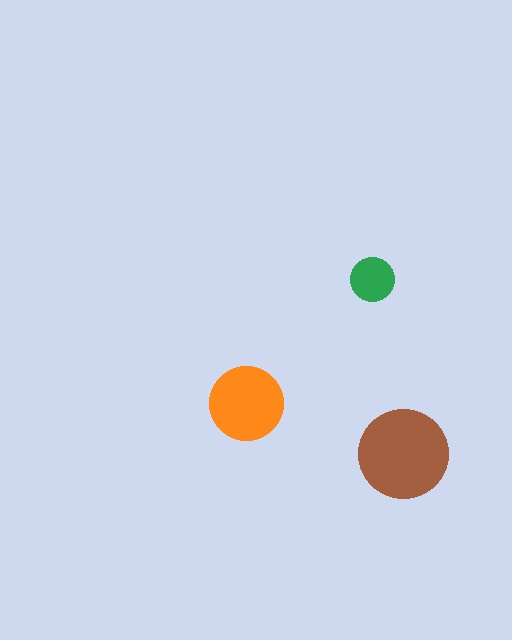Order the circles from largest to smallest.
the brown one, the orange one, the green one.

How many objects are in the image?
There are 3 objects in the image.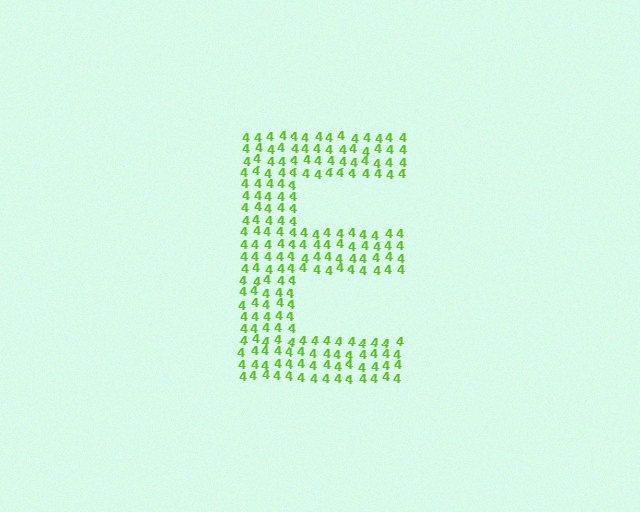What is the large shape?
The large shape is the letter E.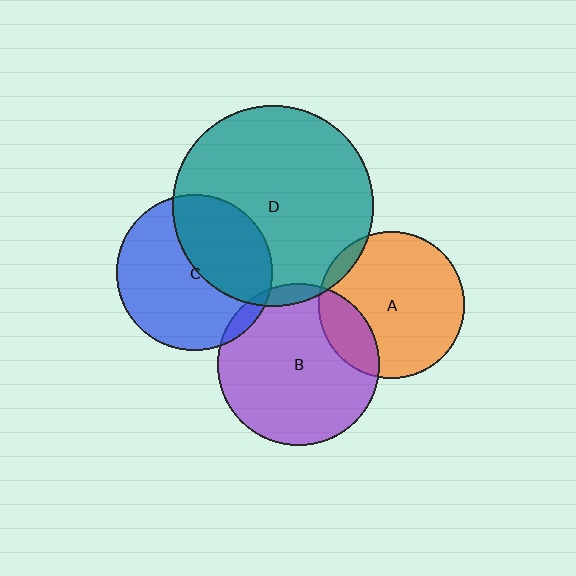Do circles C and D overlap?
Yes.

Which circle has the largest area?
Circle D (teal).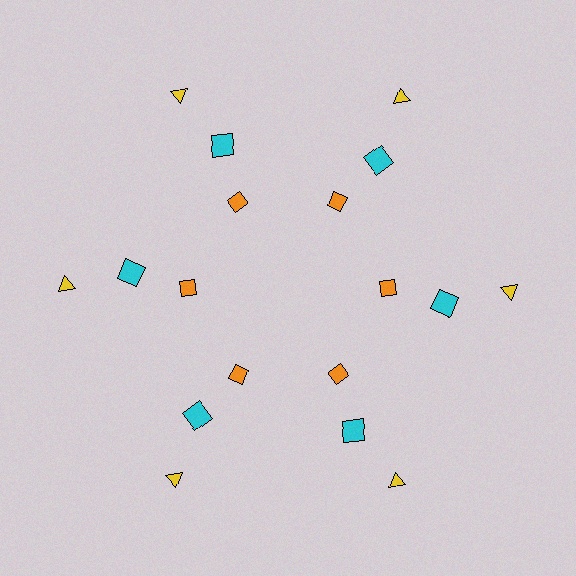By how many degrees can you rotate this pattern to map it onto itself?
The pattern maps onto itself every 60 degrees of rotation.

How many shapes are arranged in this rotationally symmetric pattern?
There are 18 shapes, arranged in 6 groups of 3.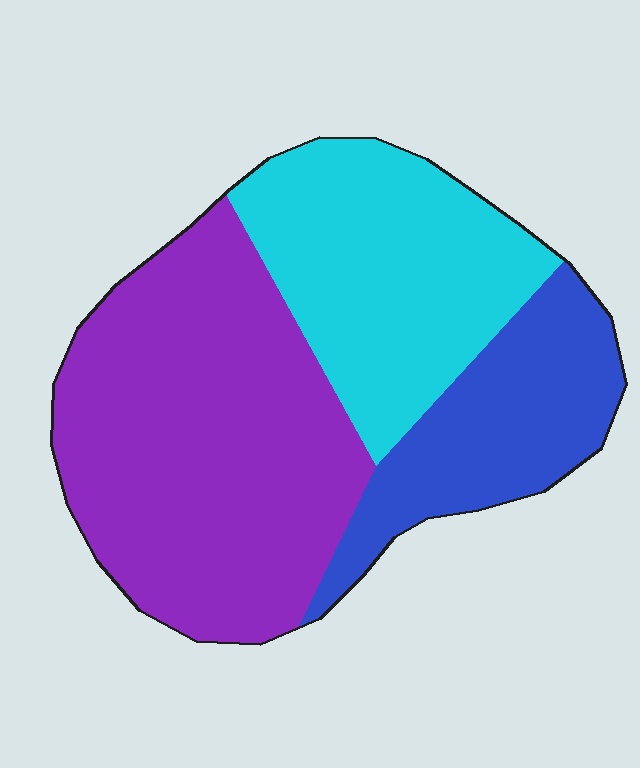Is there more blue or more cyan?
Cyan.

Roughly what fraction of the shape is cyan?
Cyan takes up between a quarter and a half of the shape.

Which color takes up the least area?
Blue, at roughly 20%.